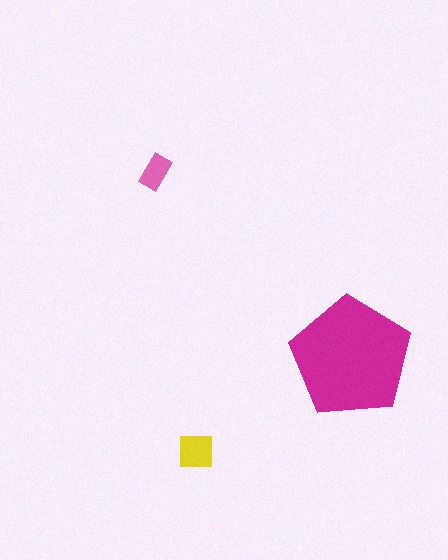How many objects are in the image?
There are 3 objects in the image.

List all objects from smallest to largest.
The pink rectangle, the yellow square, the magenta pentagon.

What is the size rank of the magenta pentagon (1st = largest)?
1st.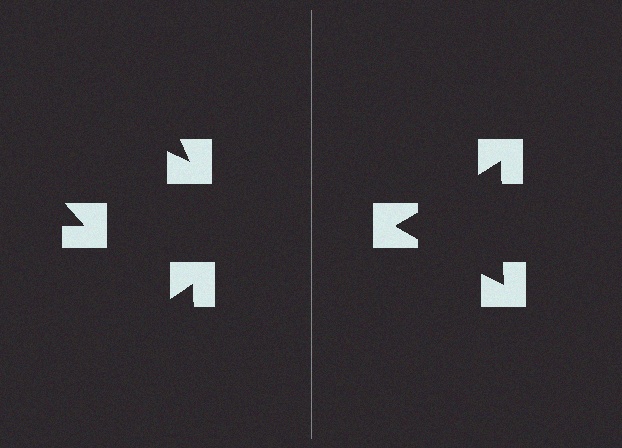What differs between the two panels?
The notched squares are positioned identically on both sides; only the wedge orientations differ. On the right they align to a triangle; on the left they are misaligned.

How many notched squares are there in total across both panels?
6 — 3 on each side.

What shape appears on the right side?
An illusory triangle.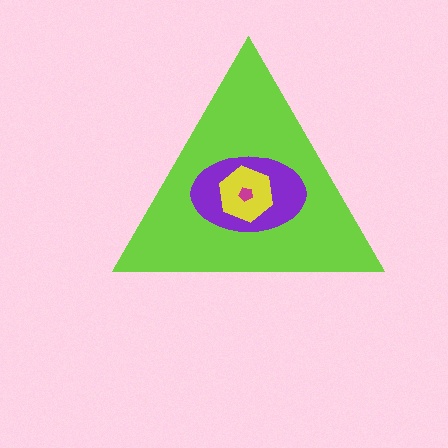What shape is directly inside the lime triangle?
The purple ellipse.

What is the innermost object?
The magenta pentagon.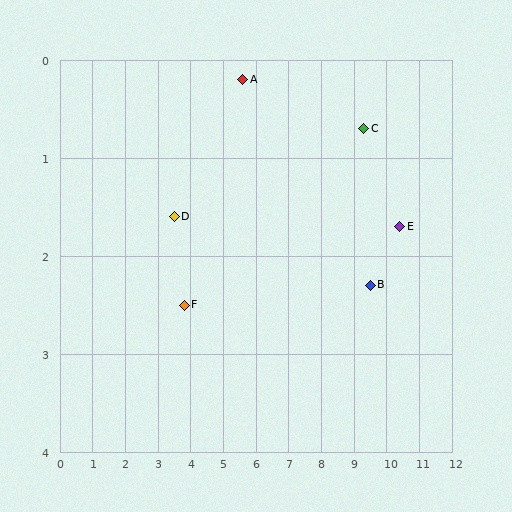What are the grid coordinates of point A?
Point A is at approximately (5.6, 0.2).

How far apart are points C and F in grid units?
Points C and F are about 5.8 grid units apart.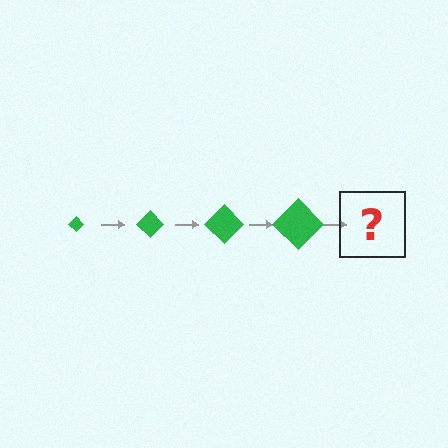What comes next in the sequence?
The next element should be a green diamond, larger than the previous one.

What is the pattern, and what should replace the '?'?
The pattern is that the diamond gets progressively larger each step. The '?' should be a green diamond, larger than the previous one.